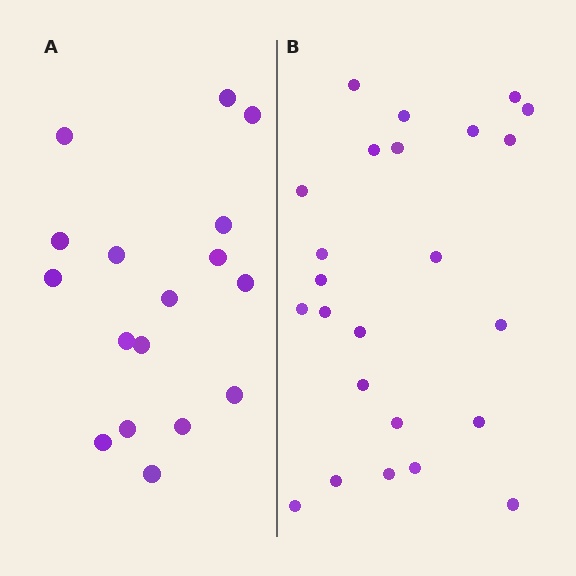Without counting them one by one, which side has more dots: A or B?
Region B (the right region) has more dots.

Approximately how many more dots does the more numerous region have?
Region B has roughly 8 or so more dots than region A.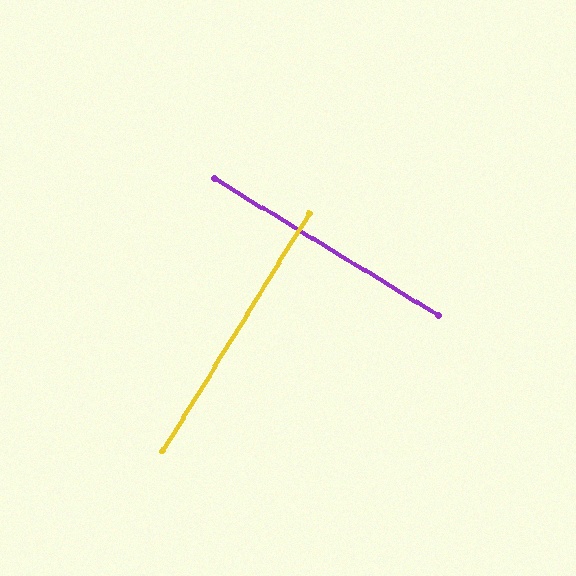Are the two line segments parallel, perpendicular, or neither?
Perpendicular — they meet at approximately 90°.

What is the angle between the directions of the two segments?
Approximately 90 degrees.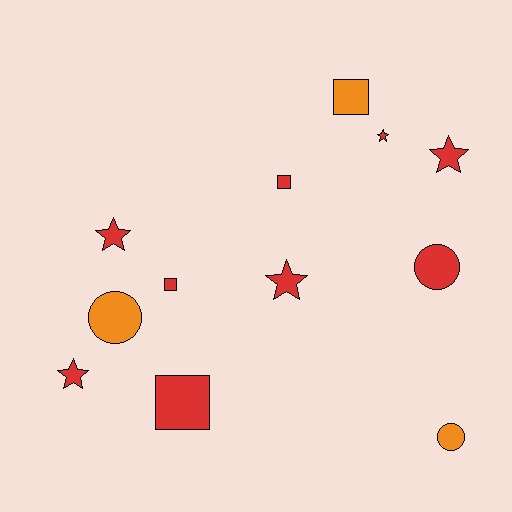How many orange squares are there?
There is 1 orange square.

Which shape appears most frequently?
Star, with 5 objects.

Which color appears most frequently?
Red, with 9 objects.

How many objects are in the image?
There are 12 objects.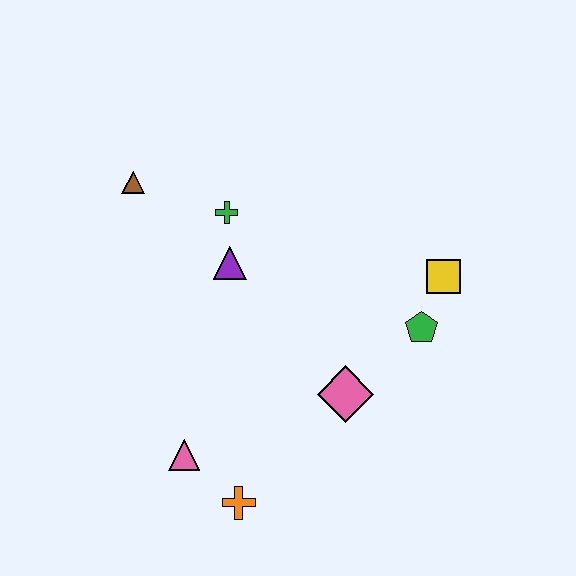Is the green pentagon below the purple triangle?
Yes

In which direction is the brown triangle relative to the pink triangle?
The brown triangle is above the pink triangle.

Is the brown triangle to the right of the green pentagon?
No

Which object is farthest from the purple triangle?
The orange cross is farthest from the purple triangle.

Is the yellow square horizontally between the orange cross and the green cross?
No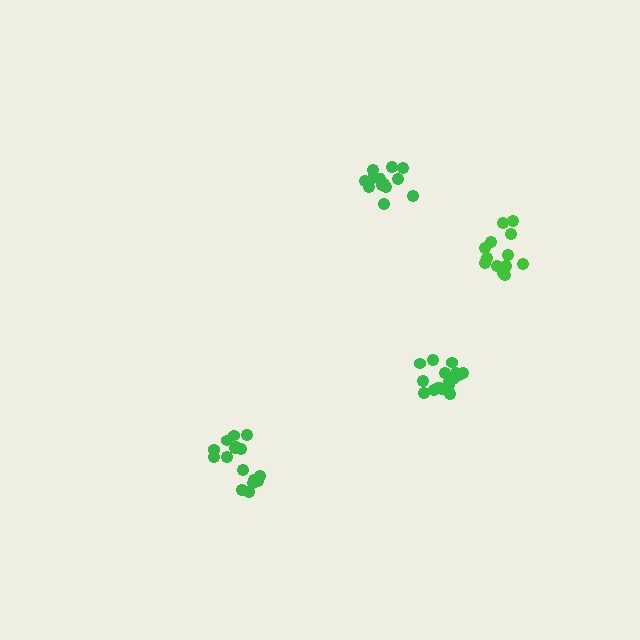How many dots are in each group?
Group 1: 13 dots, Group 2: 16 dots, Group 3: 18 dots, Group 4: 13 dots (60 total).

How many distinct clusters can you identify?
There are 4 distinct clusters.